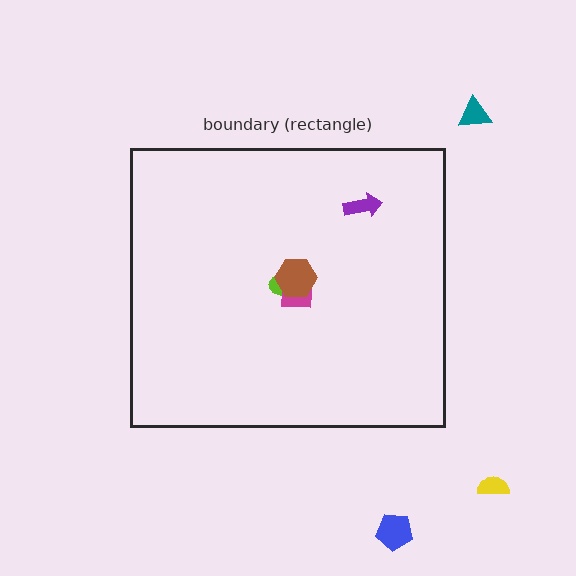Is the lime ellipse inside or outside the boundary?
Inside.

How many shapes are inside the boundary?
4 inside, 3 outside.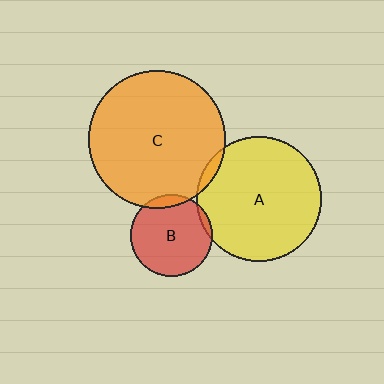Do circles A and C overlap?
Yes.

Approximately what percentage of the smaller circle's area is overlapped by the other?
Approximately 5%.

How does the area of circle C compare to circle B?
Approximately 2.8 times.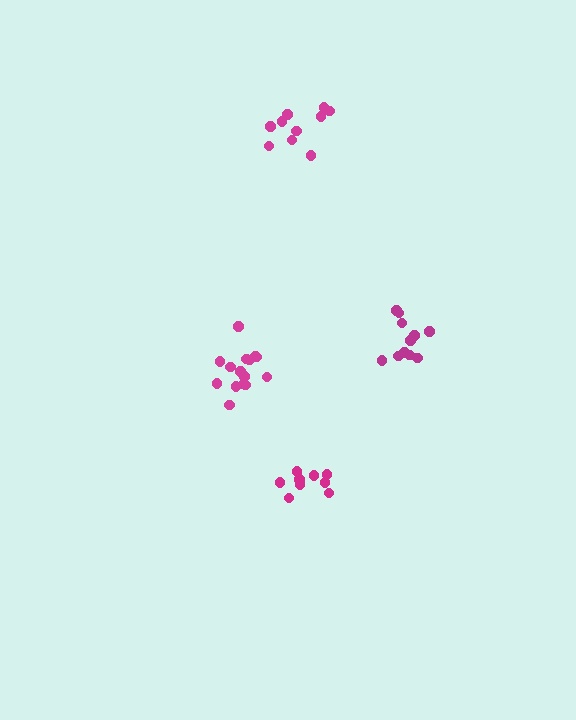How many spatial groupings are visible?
There are 4 spatial groupings.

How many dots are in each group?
Group 1: 11 dots, Group 2: 9 dots, Group 3: 10 dots, Group 4: 15 dots (45 total).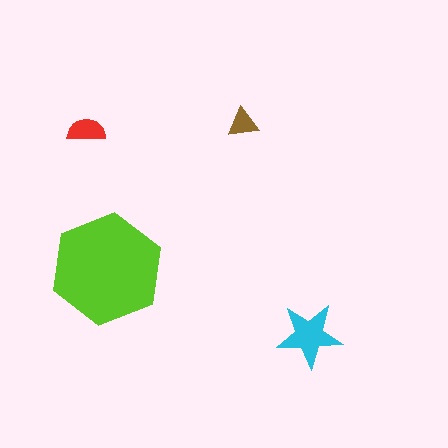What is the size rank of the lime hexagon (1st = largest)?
1st.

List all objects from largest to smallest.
The lime hexagon, the cyan star, the red semicircle, the brown triangle.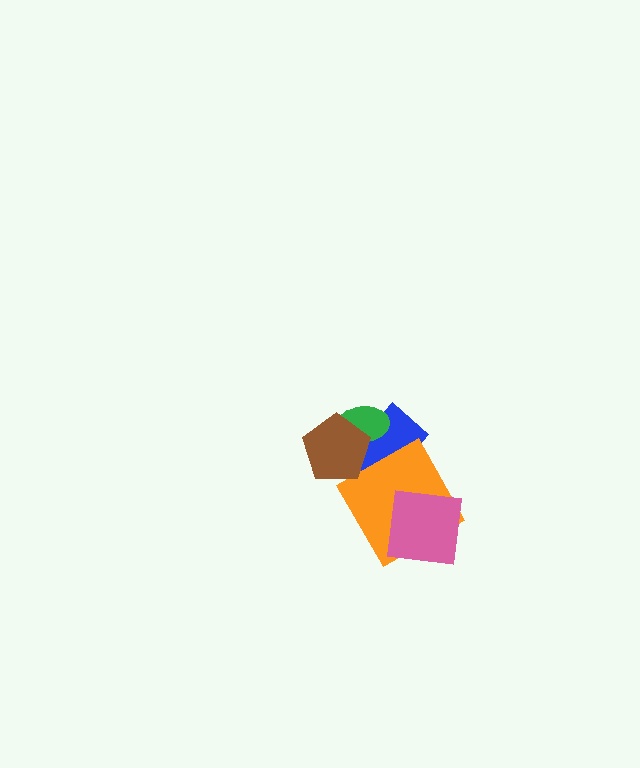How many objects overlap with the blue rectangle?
3 objects overlap with the blue rectangle.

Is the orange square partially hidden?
Yes, it is partially covered by another shape.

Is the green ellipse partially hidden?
Yes, it is partially covered by another shape.